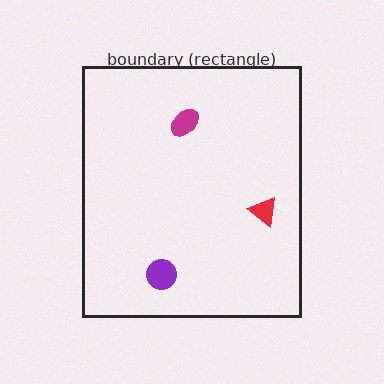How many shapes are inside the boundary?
3 inside, 0 outside.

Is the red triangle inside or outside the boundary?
Inside.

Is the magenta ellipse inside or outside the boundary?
Inside.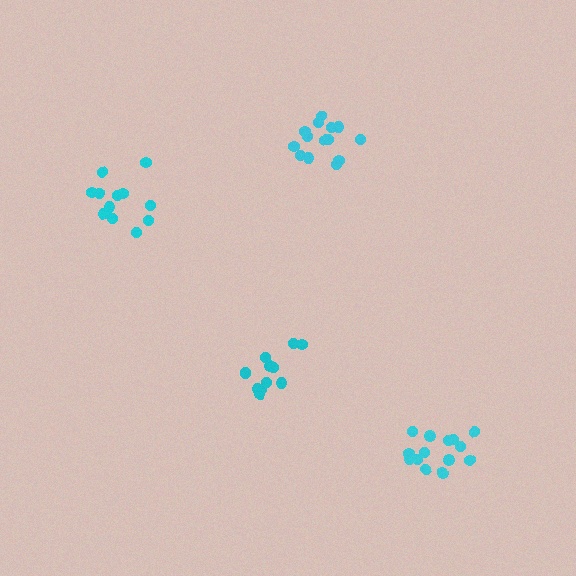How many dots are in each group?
Group 1: 14 dots, Group 2: 12 dots, Group 3: 14 dots, Group 4: 13 dots (53 total).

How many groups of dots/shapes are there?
There are 4 groups.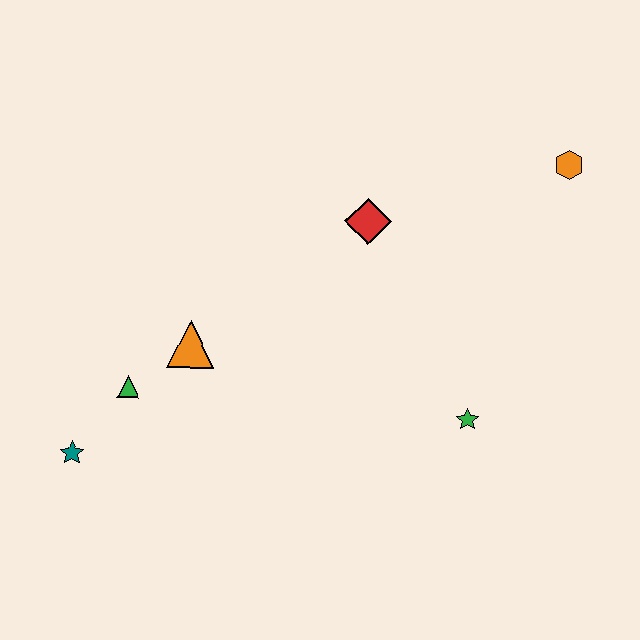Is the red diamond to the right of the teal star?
Yes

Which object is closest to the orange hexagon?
The red diamond is closest to the orange hexagon.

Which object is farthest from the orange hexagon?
The teal star is farthest from the orange hexagon.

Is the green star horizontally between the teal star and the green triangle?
No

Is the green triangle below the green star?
No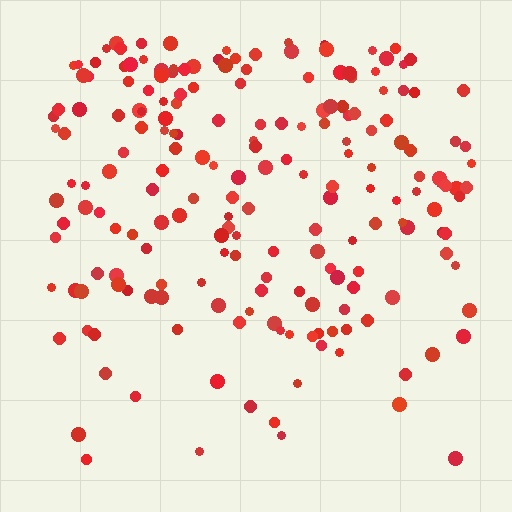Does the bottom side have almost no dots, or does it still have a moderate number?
Still a moderate number, just noticeably fewer than the top.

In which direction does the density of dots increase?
From bottom to top, with the top side densest.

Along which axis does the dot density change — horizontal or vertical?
Vertical.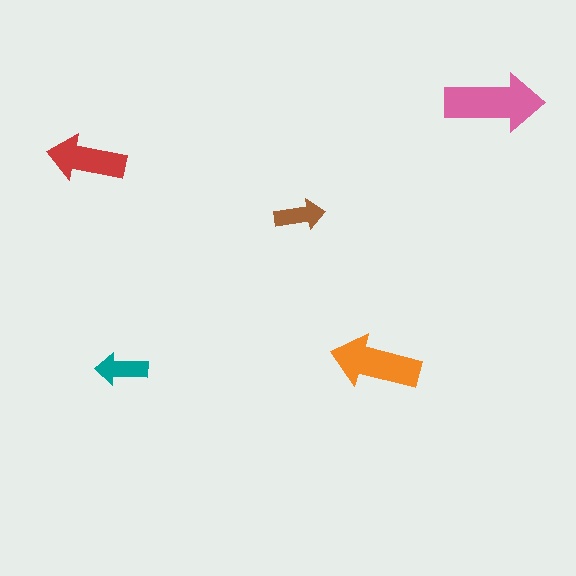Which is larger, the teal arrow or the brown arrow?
The teal one.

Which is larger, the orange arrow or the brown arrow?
The orange one.